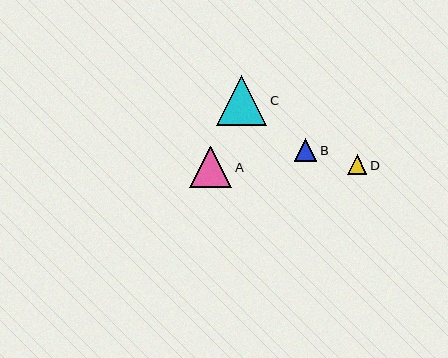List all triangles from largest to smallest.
From largest to smallest: C, A, B, D.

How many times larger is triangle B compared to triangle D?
Triangle B is approximately 1.2 times the size of triangle D.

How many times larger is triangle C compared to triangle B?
Triangle C is approximately 2.2 times the size of triangle B.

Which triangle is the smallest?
Triangle D is the smallest with a size of approximately 19 pixels.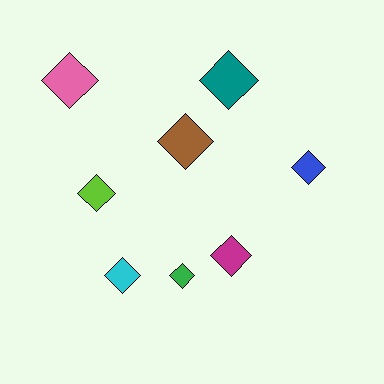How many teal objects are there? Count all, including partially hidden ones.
There is 1 teal object.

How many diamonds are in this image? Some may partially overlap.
There are 8 diamonds.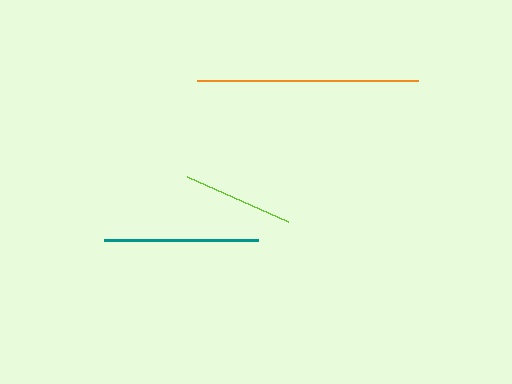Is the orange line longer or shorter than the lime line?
The orange line is longer than the lime line.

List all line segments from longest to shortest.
From longest to shortest: orange, teal, lime.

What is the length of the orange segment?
The orange segment is approximately 222 pixels long.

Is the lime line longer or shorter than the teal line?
The teal line is longer than the lime line.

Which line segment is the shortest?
The lime line is the shortest at approximately 111 pixels.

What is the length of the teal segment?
The teal segment is approximately 155 pixels long.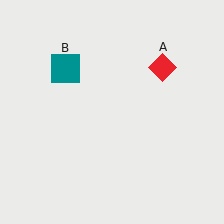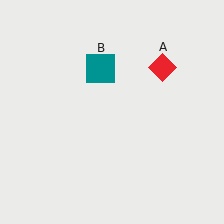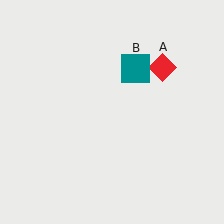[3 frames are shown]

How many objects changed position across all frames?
1 object changed position: teal square (object B).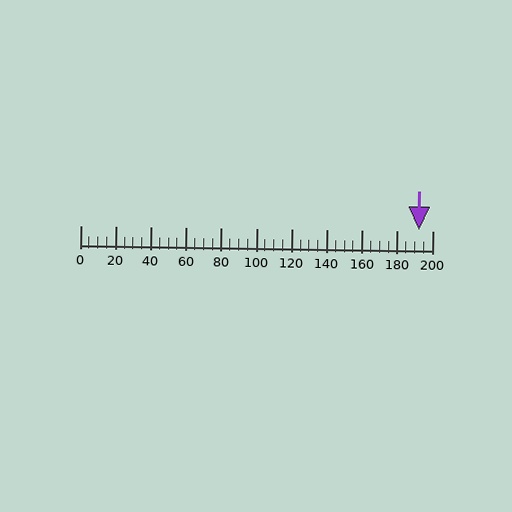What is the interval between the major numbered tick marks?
The major tick marks are spaced 20 units apart.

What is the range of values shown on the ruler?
The ruler shows values from 0 to 200.